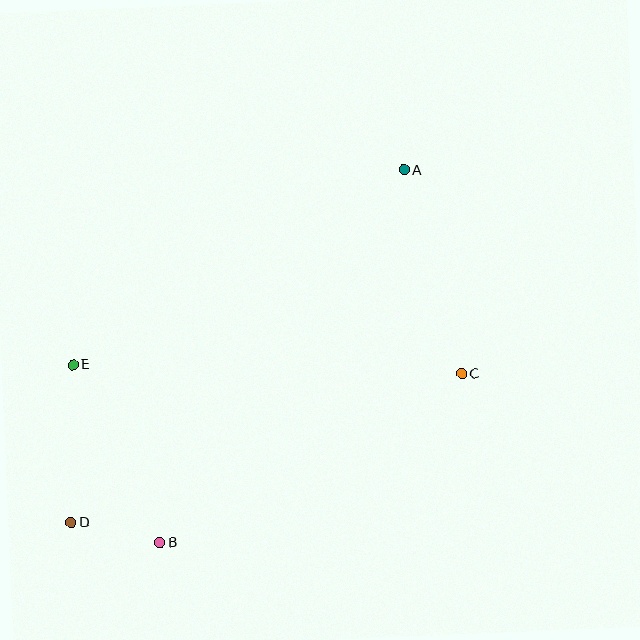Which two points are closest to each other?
Points B and D are closest to each other.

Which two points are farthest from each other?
Points A and D are farthest from each other.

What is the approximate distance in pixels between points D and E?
The distance between D and E is approximately 158 pixels.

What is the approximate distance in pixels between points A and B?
The distance between A and B is approximately 446 pixels.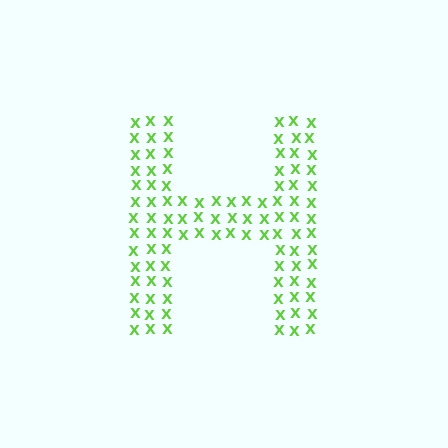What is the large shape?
The large shape is the letter H.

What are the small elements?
The small elements are letter X's.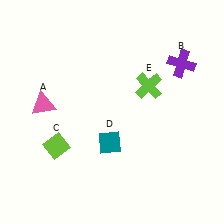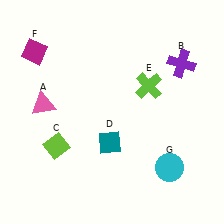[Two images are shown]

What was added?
A magenta diamond (F), a cyan circle (G) were added in Image 2.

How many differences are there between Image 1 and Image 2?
There are 2 differences between the two images.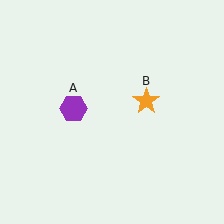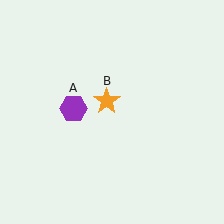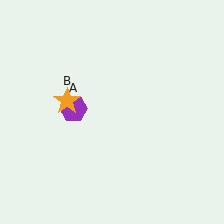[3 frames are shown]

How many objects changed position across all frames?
1 object changed position: orange star (object B).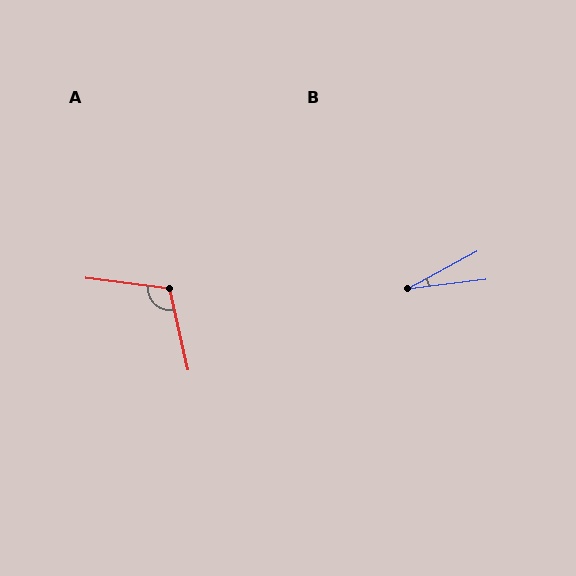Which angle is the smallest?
B, at approximately 21 degrees.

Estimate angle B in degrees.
Approximately 21 degrees.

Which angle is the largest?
A, at approximately 110 degrees.